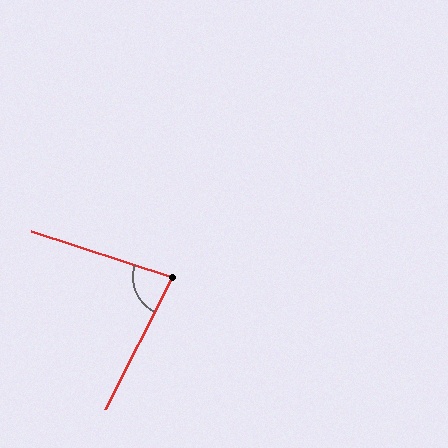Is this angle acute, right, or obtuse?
It is acute.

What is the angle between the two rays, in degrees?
Approximately 81 degrees.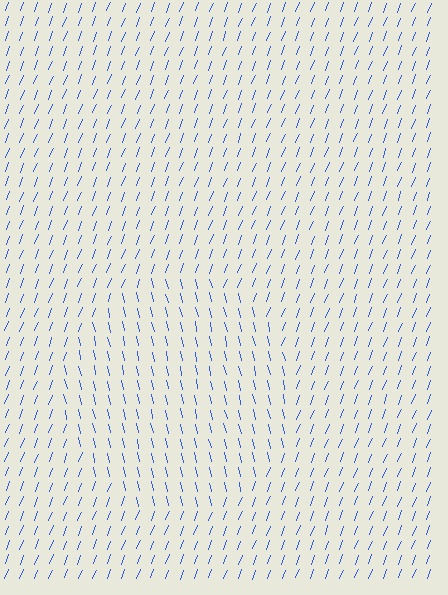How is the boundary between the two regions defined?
The boundary is defined purely by a change in line orientation (approximately 33 degrees difference). All lines are the same color and thickness.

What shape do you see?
I see a circle.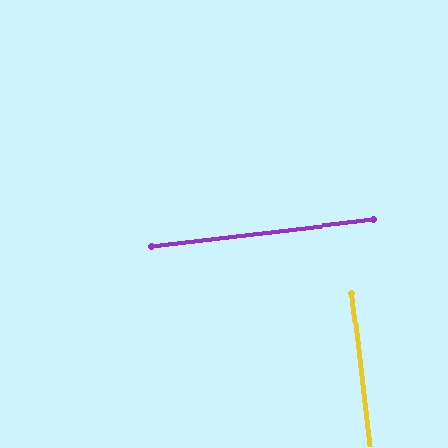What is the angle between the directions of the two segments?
Approximately 90 degrees.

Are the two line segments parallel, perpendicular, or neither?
Perpendicular — they meet at approximately 90°.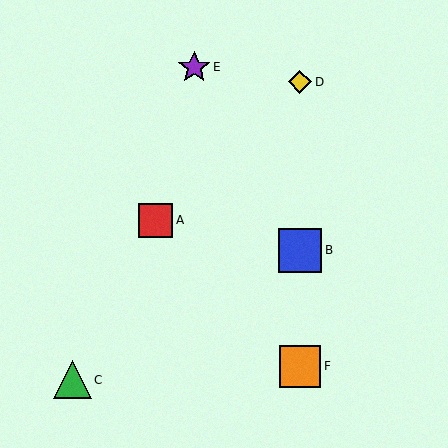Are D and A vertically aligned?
No, D is at x≈300 and A is at x≈156.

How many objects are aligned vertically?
3 objects (B, D, F) are aligned vertically.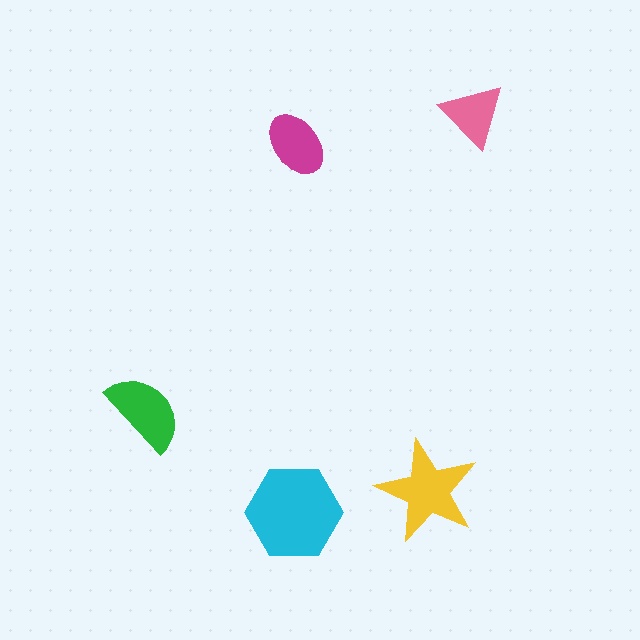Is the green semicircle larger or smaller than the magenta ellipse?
Larger.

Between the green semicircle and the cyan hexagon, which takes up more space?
The cyan hexagon.